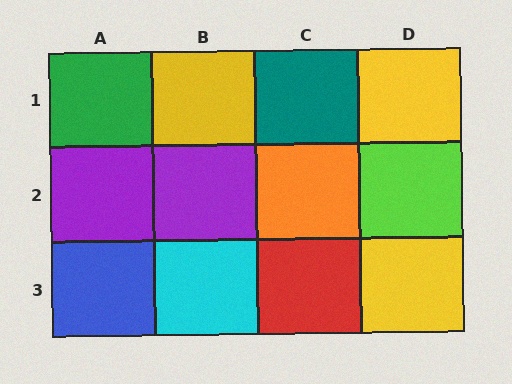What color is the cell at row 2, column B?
Purple.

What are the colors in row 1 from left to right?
Green, yellow, teal, yellow.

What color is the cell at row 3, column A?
Blue.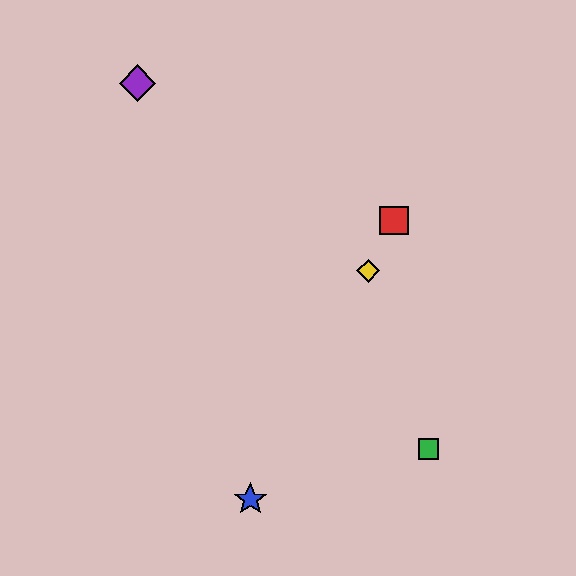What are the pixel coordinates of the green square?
The green square is at (429, 449).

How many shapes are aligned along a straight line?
3 shapes (the red square, the blue star, the yellow diamond) are aligned along a straight line.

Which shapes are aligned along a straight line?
The red square, the blue star, the yellow diamond are aligned along a straight line.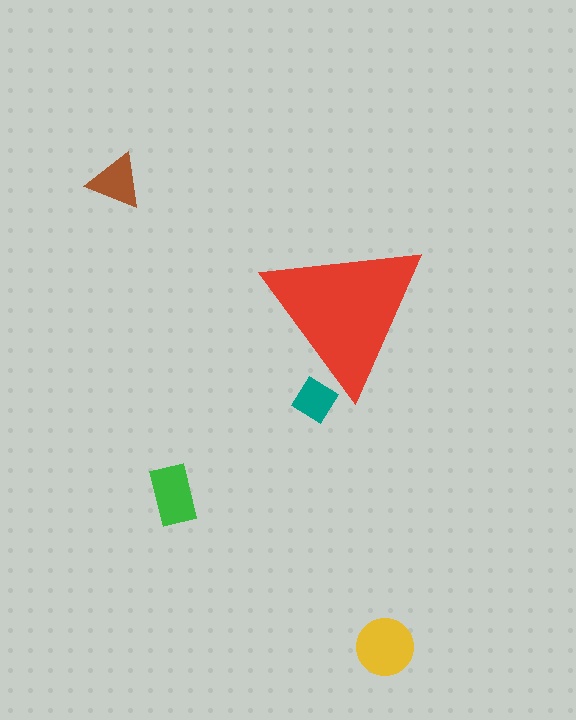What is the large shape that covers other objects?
A red triangle.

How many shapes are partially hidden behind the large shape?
1 shape is partially hidden.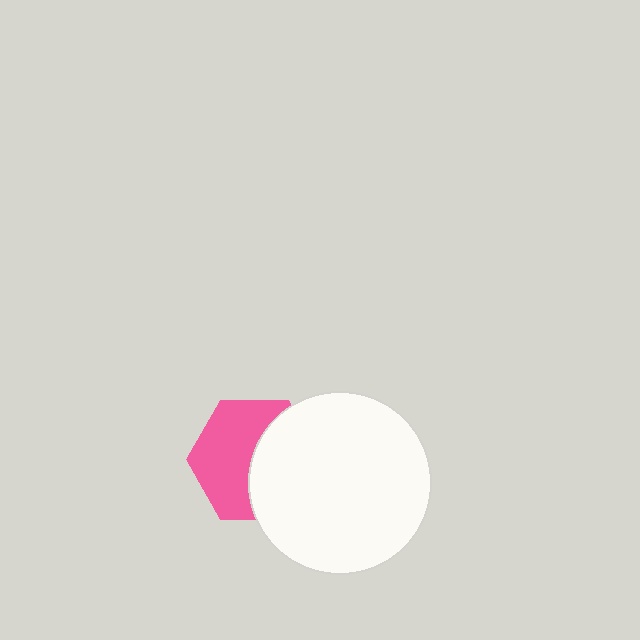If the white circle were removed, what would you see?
You would see the complete pink hexagon.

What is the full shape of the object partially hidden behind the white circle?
The partially hidden object is a pink hexagon.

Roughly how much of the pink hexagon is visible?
About half of it is visible (roughly 54%).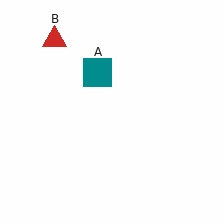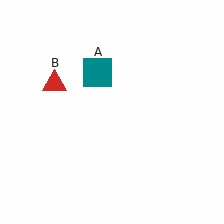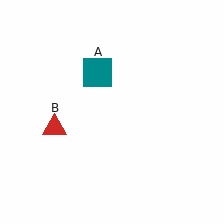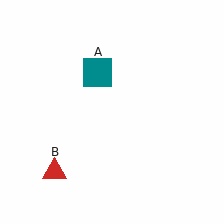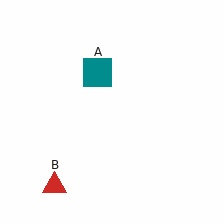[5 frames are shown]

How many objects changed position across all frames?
1 object changed position: red triangle (object B).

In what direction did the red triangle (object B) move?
The red triangle (object B) moved down.